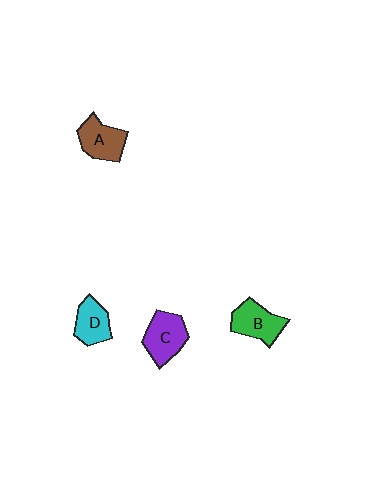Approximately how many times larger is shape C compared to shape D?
Approximately 1.3 times.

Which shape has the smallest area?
Shape D (cyan).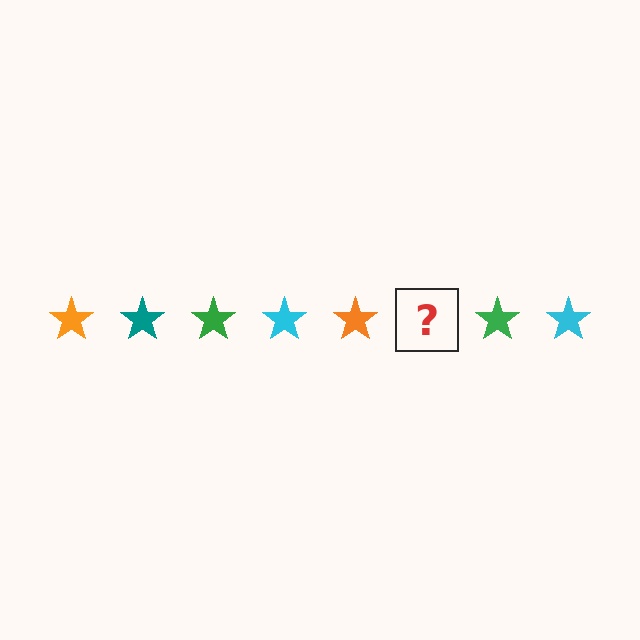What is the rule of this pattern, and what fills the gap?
The rule is that the pattern cycles through orange, teal, green, cyan stars. The gap should be filled with a teal star.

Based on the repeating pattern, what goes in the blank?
The blank should be a teal star.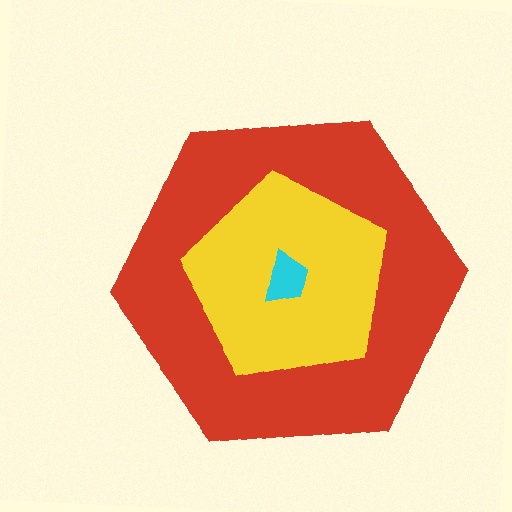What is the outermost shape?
The red hexagon.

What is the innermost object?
The cyan trapezoid.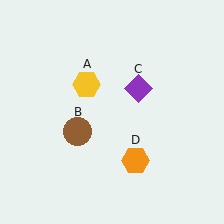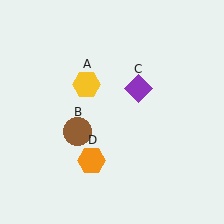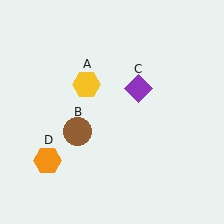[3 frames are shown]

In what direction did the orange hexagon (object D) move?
The orange hexagon (object D) moved left.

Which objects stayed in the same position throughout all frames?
Yellow hexagon (object A) and brown circle (object B) and purple diamond (object C) remained stationary.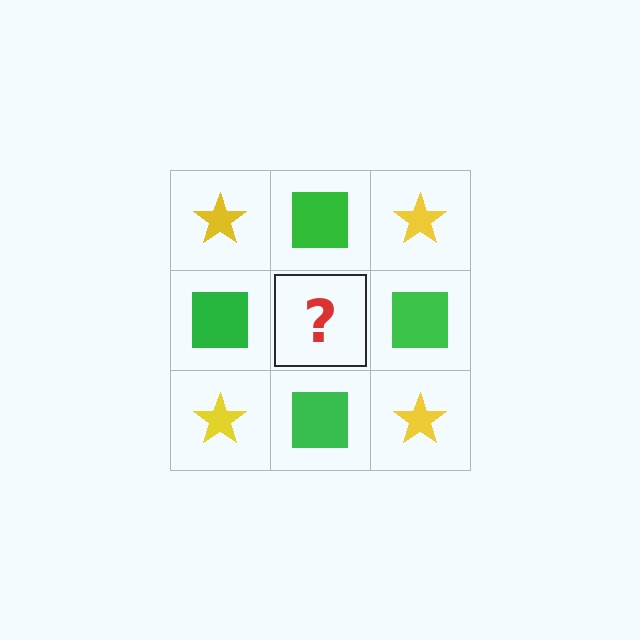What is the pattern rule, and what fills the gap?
The rule is that it alternates yellow star and green square in a checkerboard pattern. The gap should be filled with a yellow star.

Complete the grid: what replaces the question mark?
The question mark should be replaced with a yellow star.